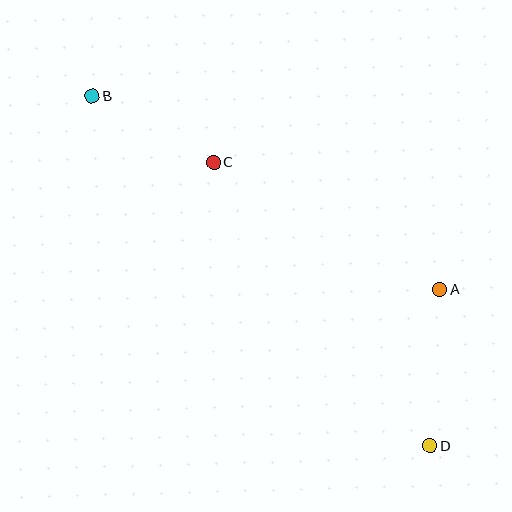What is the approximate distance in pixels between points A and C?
The distance between A and C is approximately 260 pixels.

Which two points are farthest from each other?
Points B and D are farthest from each other.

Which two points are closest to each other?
Points B and C are closest to each other.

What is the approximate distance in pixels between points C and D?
The distance between C and D is approximately 357 pixels.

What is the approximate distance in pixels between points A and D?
The distance between A and D is approximately 157 pixels.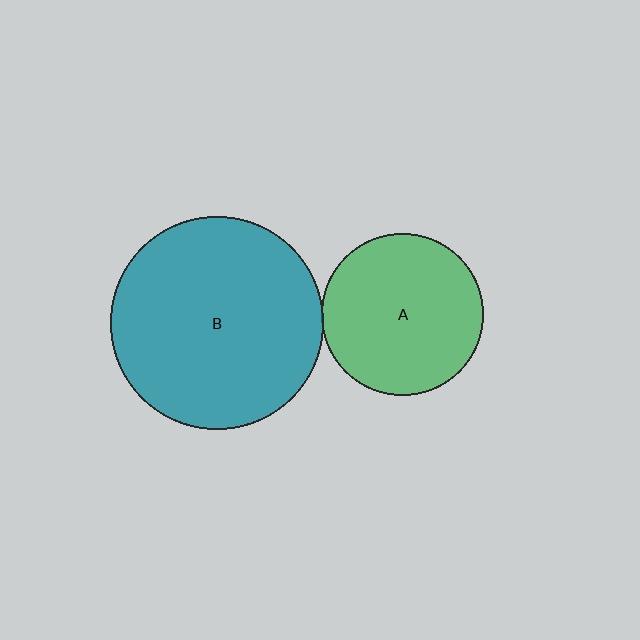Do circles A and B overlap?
Yes.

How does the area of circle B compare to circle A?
Approximately 1.7 times.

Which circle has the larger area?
Circle B (teal).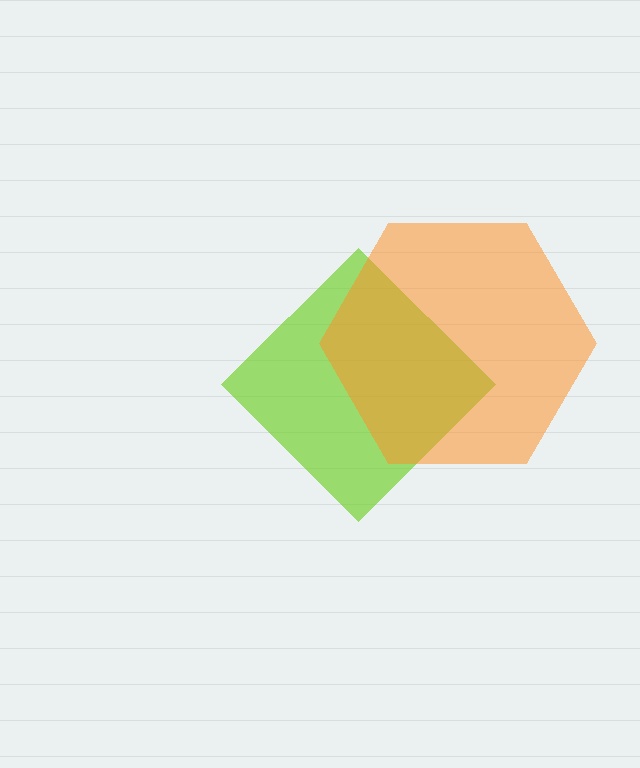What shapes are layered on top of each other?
The layered shapes are: a lime diamond, an orange hexagon.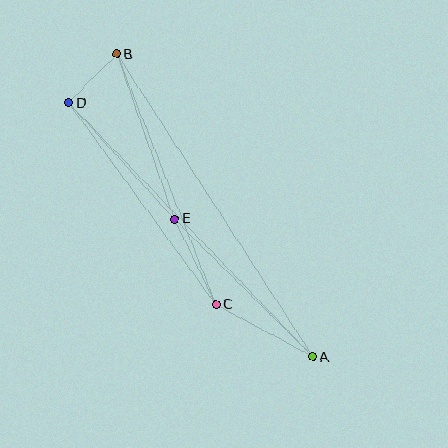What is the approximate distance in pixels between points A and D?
The distance between A and D is approximately 352 pixels.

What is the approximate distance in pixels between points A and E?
The distance between A and E is approximately 195 pixels.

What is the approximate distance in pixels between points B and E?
The distance between B and E is approximately 175 pixels.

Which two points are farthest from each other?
Points A and B are farthest from each other.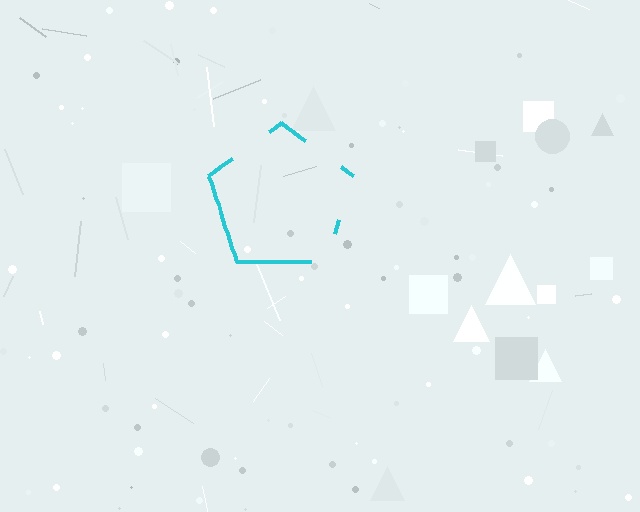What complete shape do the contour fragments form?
The contour fragments form a pentagon.